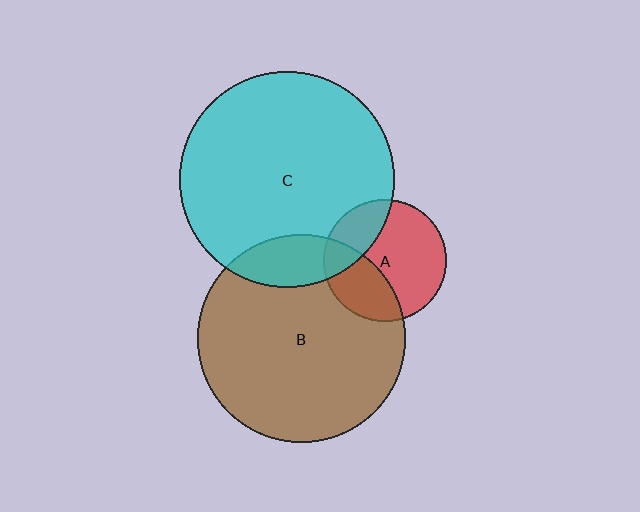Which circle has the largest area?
Circle C (cyan).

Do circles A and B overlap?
Yes.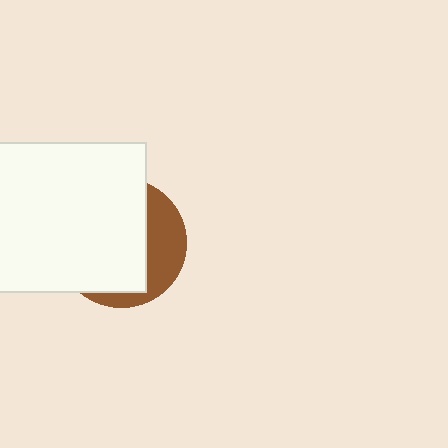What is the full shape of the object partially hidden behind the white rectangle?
The partially hidden object is a brown circle.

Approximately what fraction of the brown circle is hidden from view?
Roughly 69% of the brown circle is hidden behind the white rectangle.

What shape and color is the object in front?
The object in front is a white rectangle.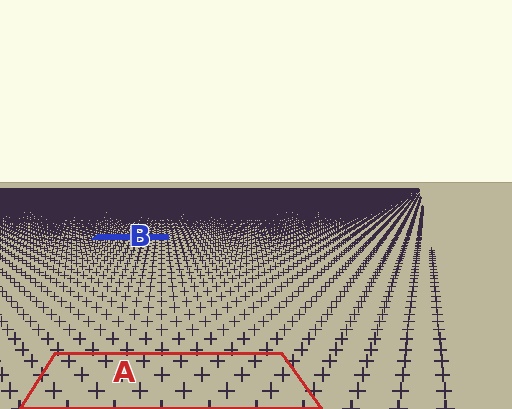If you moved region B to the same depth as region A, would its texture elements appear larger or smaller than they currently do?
They would appear larger. At a closer depth, the same texture elements are projected at a bigger on-screen size.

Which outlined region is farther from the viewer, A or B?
Region B is farther from the viewer — the texture elements inside it appear smaller and more densely packed.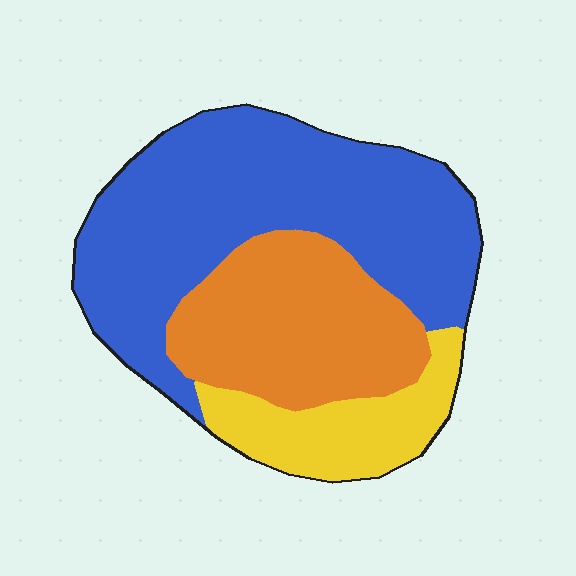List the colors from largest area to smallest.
From largest to smallest: blue, orange, yellow.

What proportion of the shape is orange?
Orange covers roughly 30% of the shape.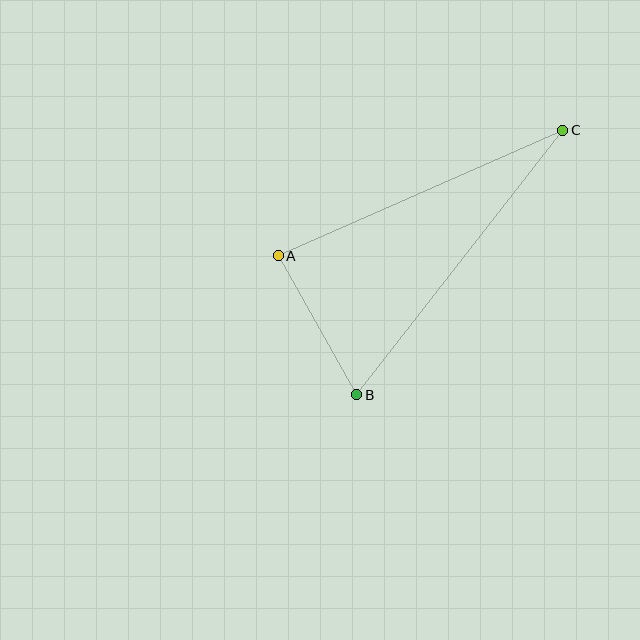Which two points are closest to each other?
Points A and B are closest to each other.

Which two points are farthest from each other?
Points B and C are farthest from each other.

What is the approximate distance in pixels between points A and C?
The distance between A and C is approximately 311 pixels.